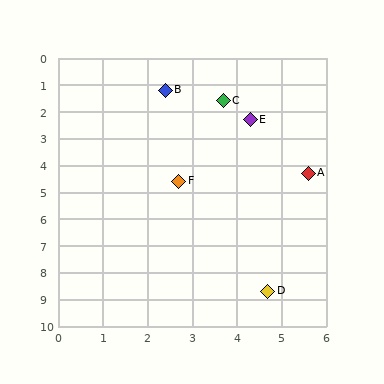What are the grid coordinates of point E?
Point E is at approximately (4.3, 2.3).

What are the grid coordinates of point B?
Point B is at approximately (2.4, 1.2).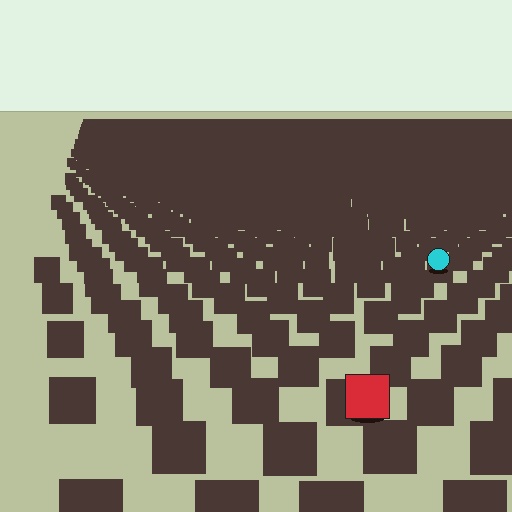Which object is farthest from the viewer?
The cyan circle is farthest from the viewer. It appears smaller and the ground texture around it is denser.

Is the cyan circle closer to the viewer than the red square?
No. The red square is closer — you can tell from the texture gradient: the ground texture is coarser near it.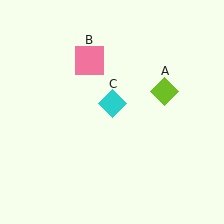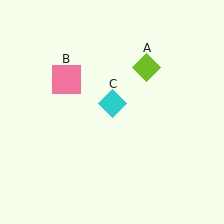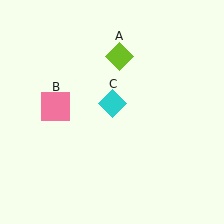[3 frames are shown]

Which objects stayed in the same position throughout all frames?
Cyan diamond (object C) remained stationary.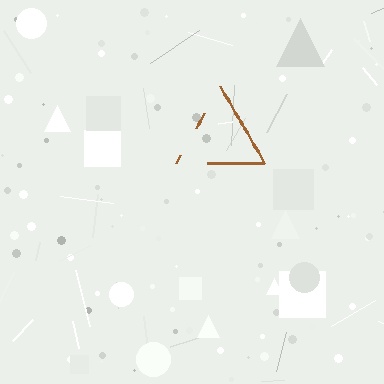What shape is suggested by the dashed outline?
The dashed outline suggests a triangle.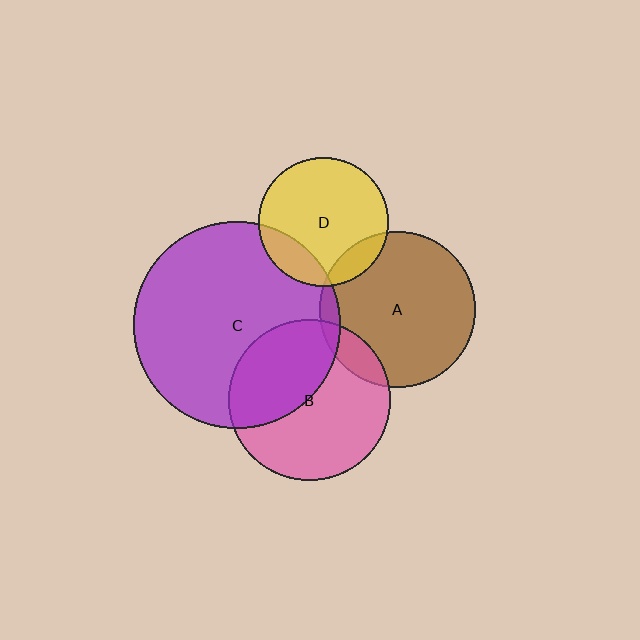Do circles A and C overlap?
Yes.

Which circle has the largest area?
Circle C (purple).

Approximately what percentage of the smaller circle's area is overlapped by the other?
Approximately 5%.